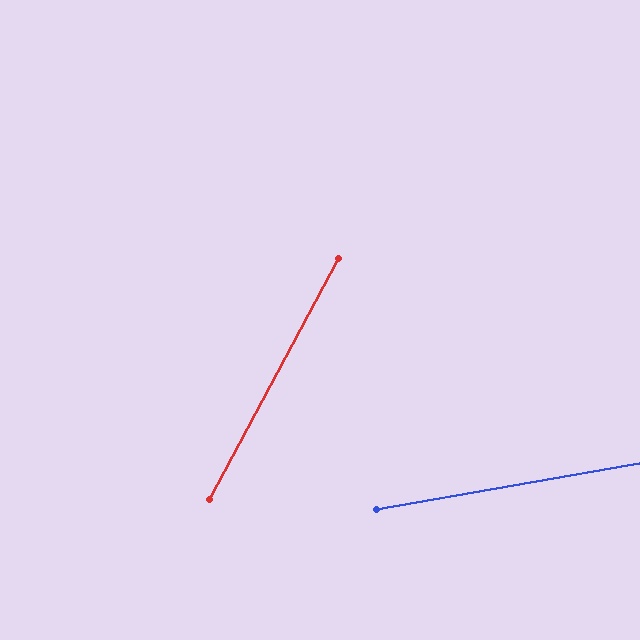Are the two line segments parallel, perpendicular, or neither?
Neither parallel nor perpendicular — they differ by about 52°.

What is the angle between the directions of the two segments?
Approximately 52 degrees.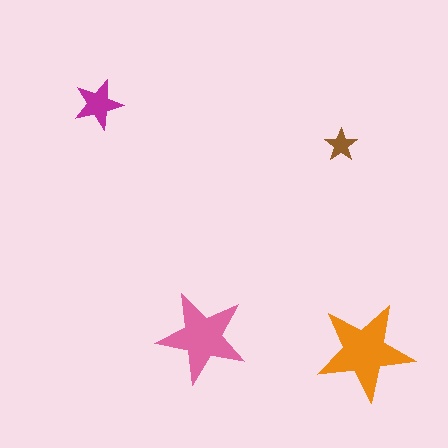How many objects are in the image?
There are 4 objects in the image.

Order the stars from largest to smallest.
the orange one, the pink one, the magenta one, the brown one.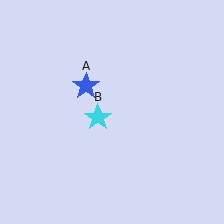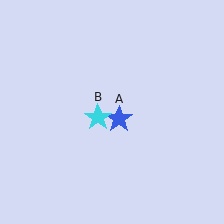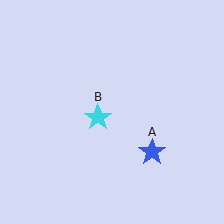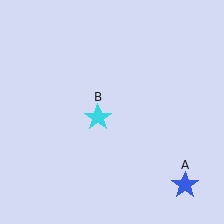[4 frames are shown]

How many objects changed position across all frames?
1 object changed position: blue star (object A).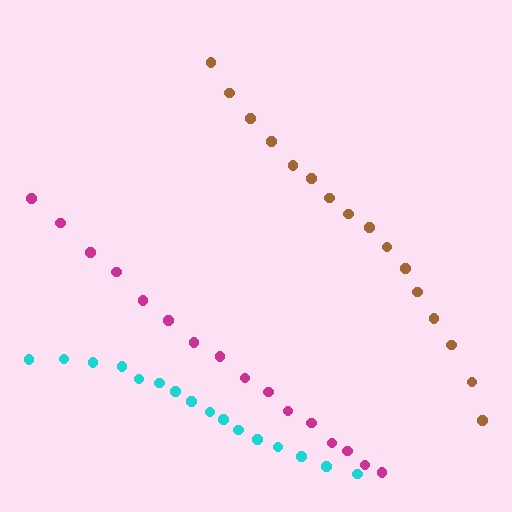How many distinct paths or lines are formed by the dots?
There are 3 distinct paths.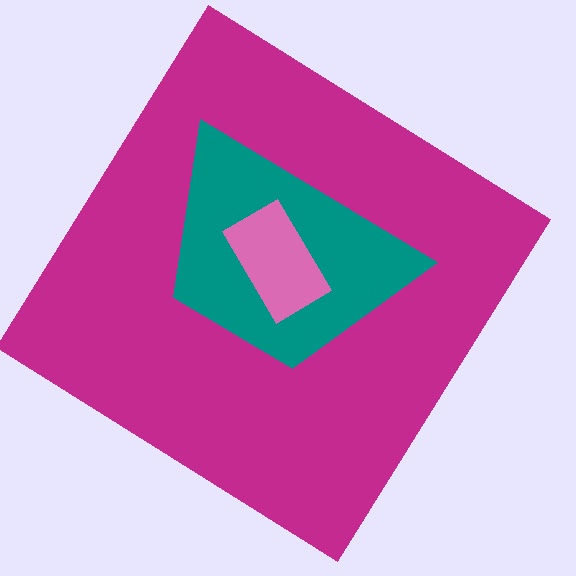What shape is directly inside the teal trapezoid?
The pink rectangle.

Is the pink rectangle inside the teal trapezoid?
Yes.